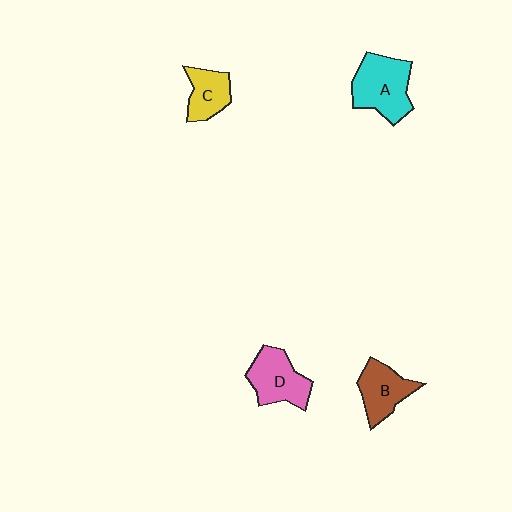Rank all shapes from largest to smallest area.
From largest to smallest: A (cyan), D (pink), B (brown), C (yellow).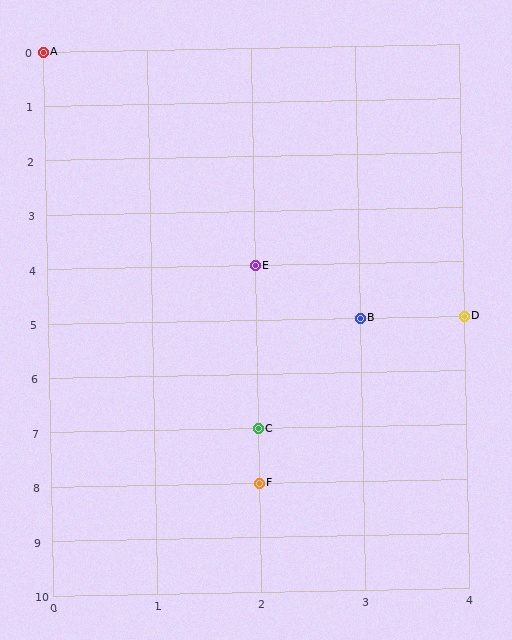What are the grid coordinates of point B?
Point B is at grid coordinates (3, 5).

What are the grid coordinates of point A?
Point A is at grid coordinates (0, 0).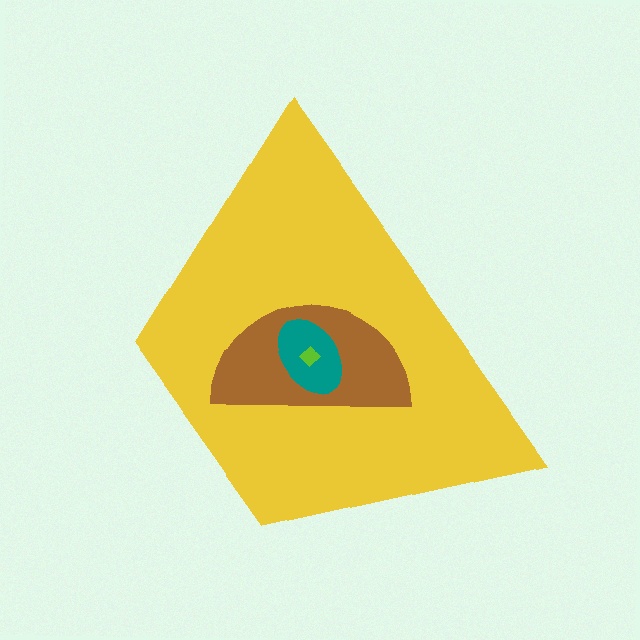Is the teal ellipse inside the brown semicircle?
Yes.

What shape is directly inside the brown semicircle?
The teal ellipse.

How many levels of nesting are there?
4.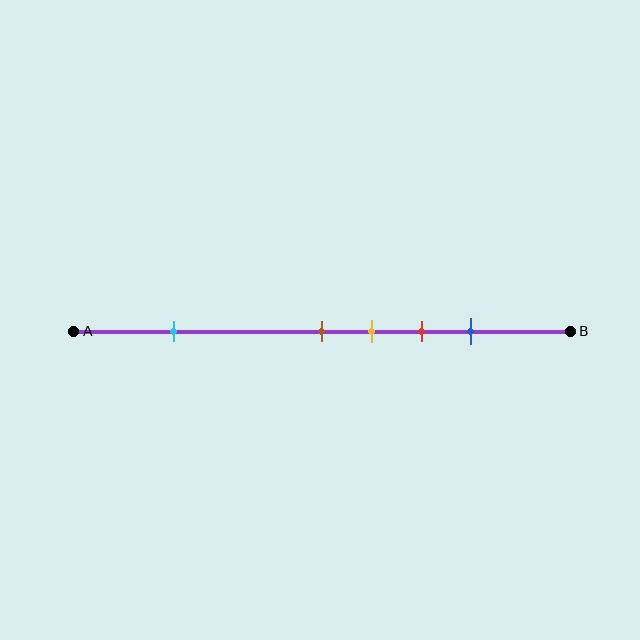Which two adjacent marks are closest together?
The brown and yellow marks are the closest adjacent pair.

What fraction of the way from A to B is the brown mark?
The brown mark is approximately 50% (0.5) of the way from A to B.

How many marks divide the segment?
There are 5 marks dividing the segment.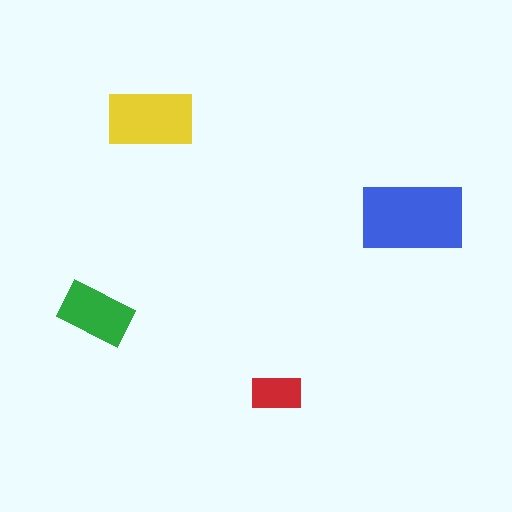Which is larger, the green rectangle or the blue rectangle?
The blue one.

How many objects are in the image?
There are 4 objects in the image.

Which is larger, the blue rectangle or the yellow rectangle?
The blue one.